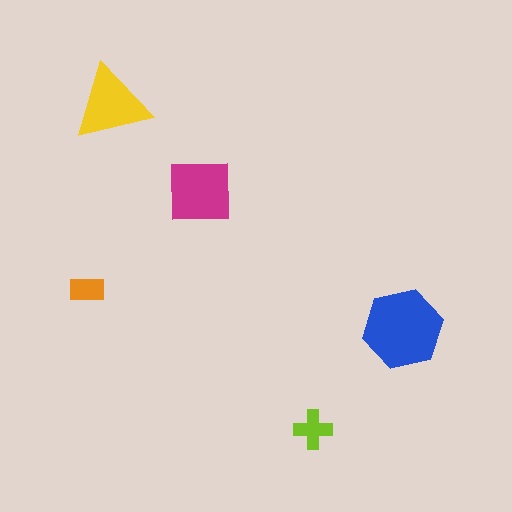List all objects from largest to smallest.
The blue hexagon, the magenta square, the yellow triangle, the lime cross, the orange rectangle.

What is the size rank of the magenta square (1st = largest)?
2nd.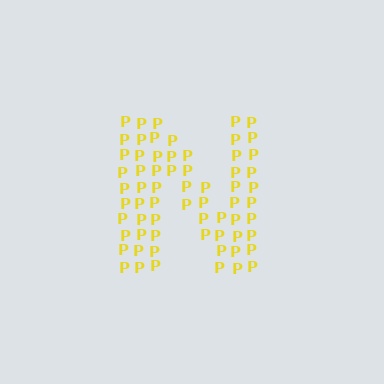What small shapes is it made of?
It is made of small letter P's.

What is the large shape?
The large shape is the letter N.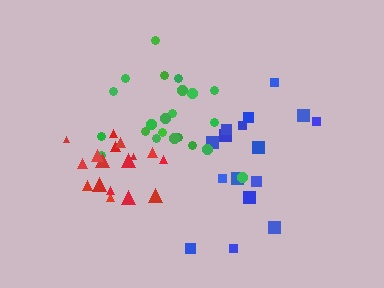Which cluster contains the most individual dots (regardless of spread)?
Green (22).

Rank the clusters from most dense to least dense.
red, green, blue.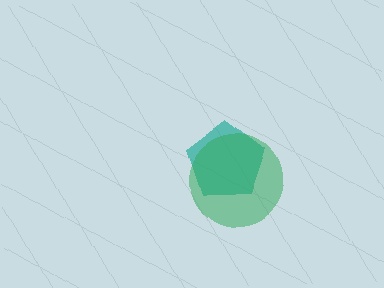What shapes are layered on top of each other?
The layered shapes are: a teal pentagon, a green circle.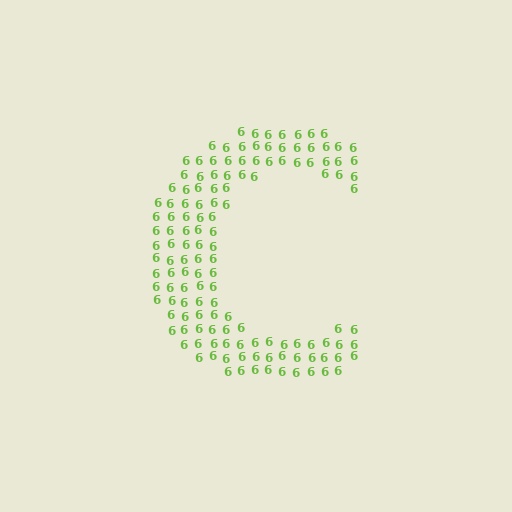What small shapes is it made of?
It is made of small digit 6's.